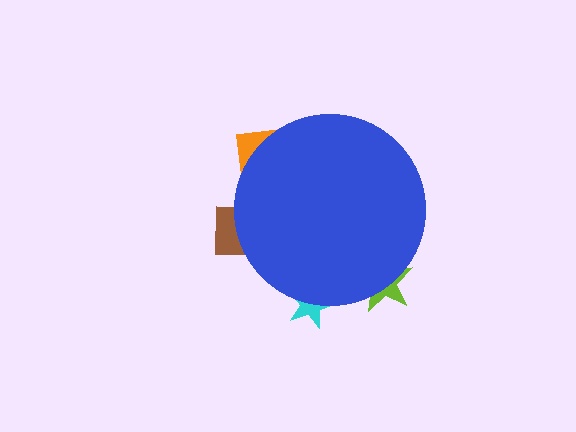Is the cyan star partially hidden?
Yes, the cyan star is partially hidden behind the blue circle.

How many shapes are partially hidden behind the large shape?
4 shapes are partially hidden.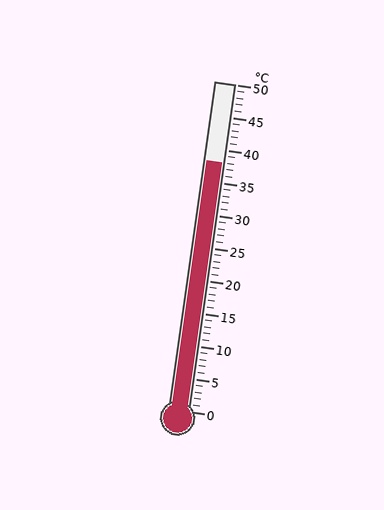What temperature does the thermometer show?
The thermometer shows approximately 38°C.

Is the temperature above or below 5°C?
The temperature is above 5°C.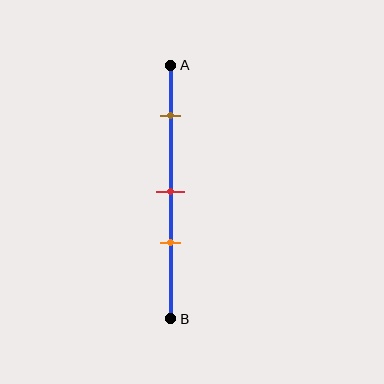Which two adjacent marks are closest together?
The red and orange marks are the closest adjacent pair.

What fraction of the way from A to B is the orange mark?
The orange mark is approximately 70% (0.7) of the way from A to B.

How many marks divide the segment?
There are 3 marks dividing the segment.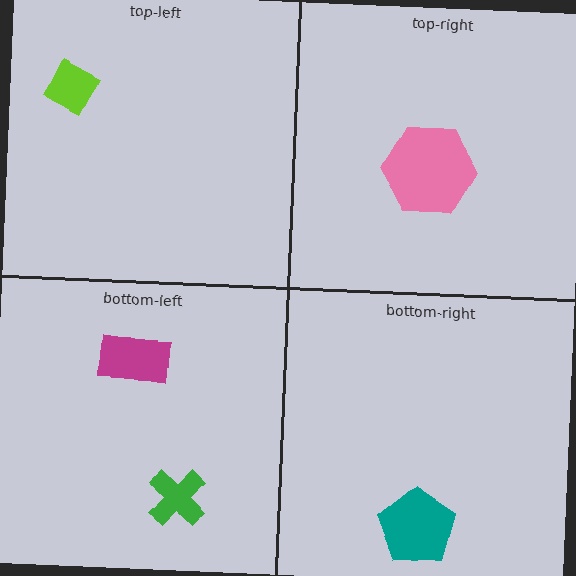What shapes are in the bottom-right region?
The teal pentagon.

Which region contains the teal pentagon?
The bottom-right region.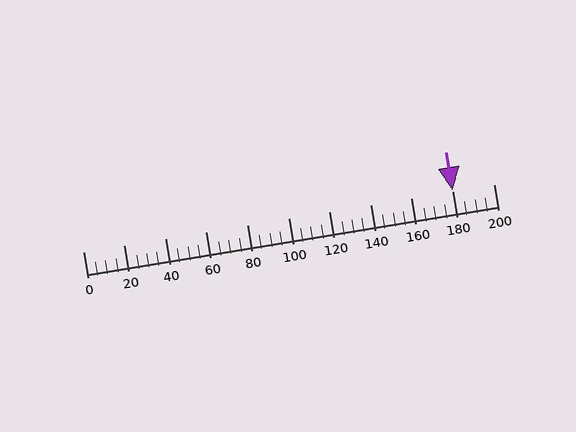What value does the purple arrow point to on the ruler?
The purple arrow points to approximately 180.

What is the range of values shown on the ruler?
The ruler shows values from 0 to 200.